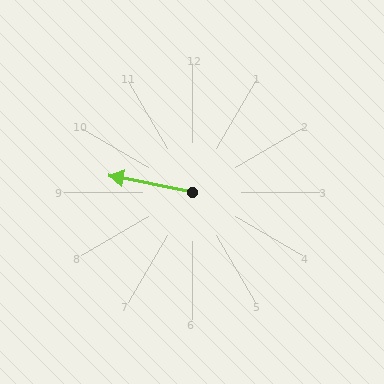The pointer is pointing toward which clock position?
Roughly 9 o'clock.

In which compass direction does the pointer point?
West.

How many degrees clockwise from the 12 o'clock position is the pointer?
Approximately 281 degrees.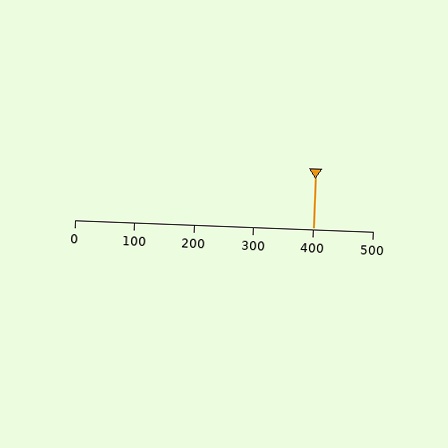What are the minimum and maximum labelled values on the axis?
The axis runs from 0 to 500.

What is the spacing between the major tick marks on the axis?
The major ticks are spaced 100 apart.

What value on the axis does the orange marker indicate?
The marker indicates approximately 400.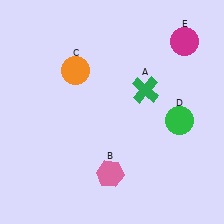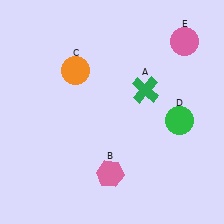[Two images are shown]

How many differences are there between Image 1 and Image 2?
There is 1 difference between the two images.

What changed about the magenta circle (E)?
In Image 1, E is magenta. In Image 2, it changed to pink.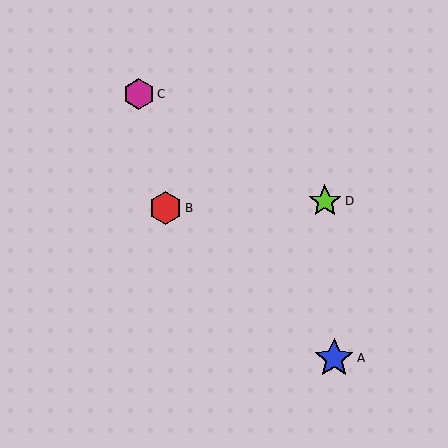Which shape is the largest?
The blue star (labeled A) is the largest.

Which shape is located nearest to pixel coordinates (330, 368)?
The blue star (labeled A) at (334, 358) is nearest to that location.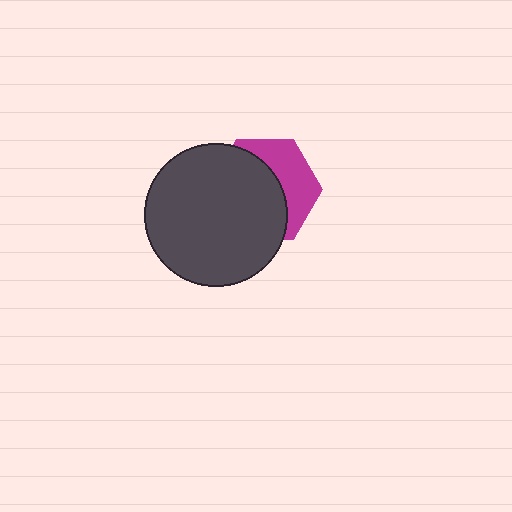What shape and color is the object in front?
The object in front is a dark gray circle.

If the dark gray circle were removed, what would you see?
You would see the complete magenta hexagon.